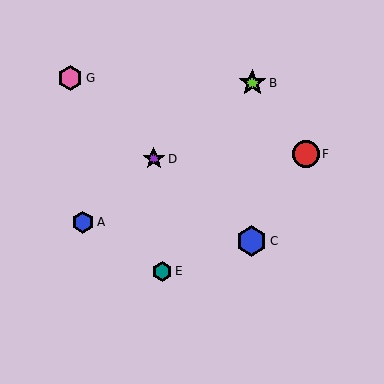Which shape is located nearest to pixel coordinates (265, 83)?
The lime star (labeled B) at (252, 83) is nearest to that location.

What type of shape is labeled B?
Shape B is a lime star.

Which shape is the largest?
The blue hexagon (labeled C) is the largest.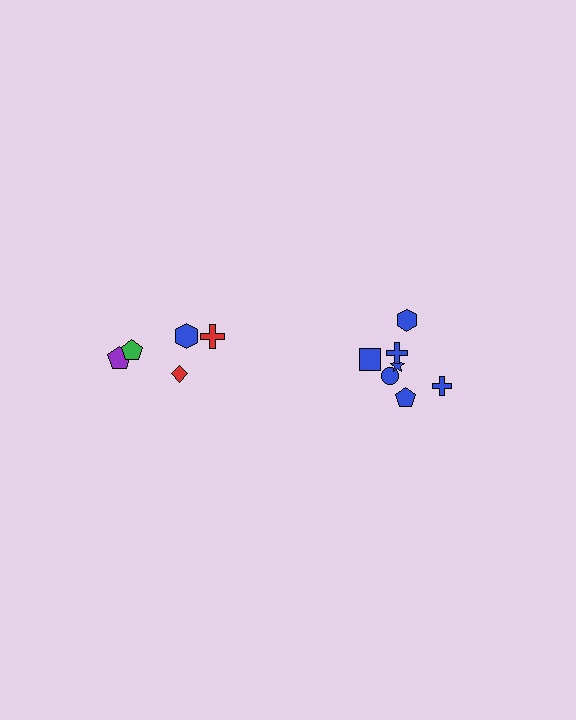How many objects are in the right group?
There are 7 objects.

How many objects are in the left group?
There are 5 objects.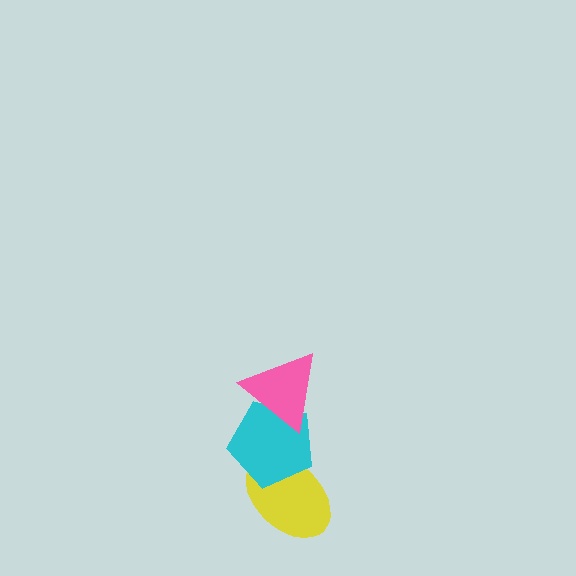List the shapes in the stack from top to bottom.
From top to bottom: the pink triangle, the cyan pentagon, the yellow ellipse.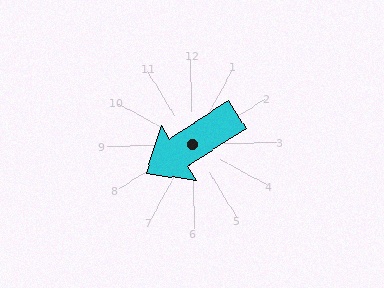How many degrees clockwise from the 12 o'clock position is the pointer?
Approximately 239 degrees.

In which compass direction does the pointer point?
Southwest.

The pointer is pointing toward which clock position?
Roughly 8 o'clock.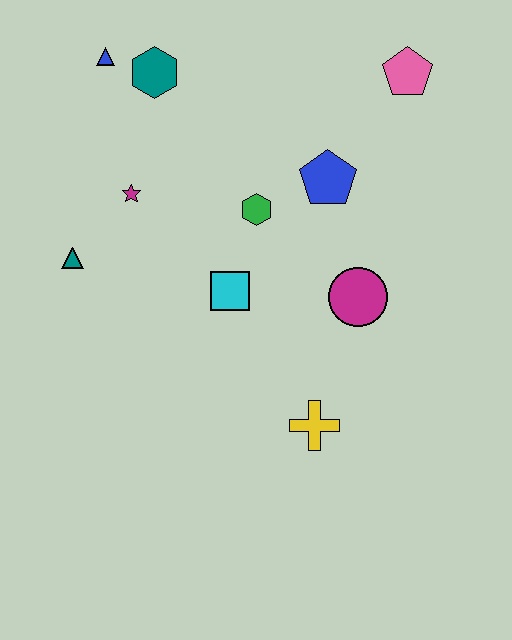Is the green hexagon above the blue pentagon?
No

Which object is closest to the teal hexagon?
The blue triangle is closest to the teal hexagon.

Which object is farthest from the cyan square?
The pink pentagon is farthest from the cyan square.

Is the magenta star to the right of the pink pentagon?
No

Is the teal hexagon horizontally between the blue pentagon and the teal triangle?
Yes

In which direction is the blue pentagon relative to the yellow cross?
The blue pentagon is above the yellow cross.